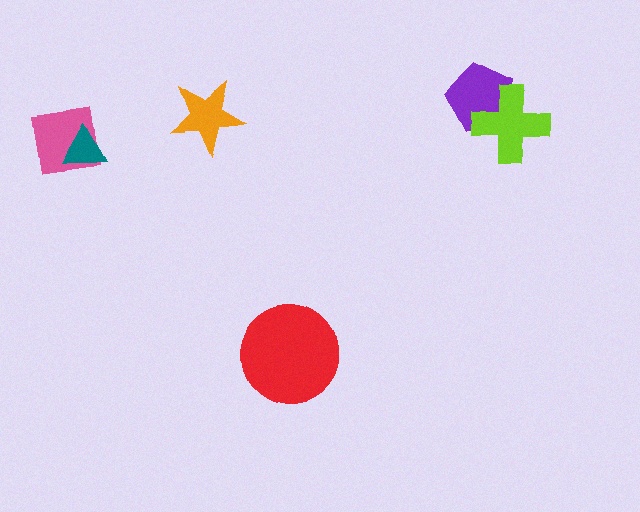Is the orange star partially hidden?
No, no other shape covers it.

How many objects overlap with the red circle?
0 objects overlap with the red circle.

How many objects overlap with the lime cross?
1 object overlaps with the lime cross.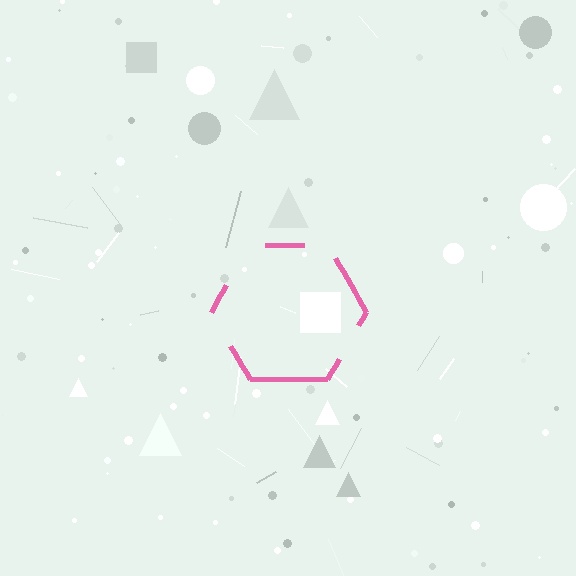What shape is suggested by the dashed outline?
The dashed outline suggests a hexagon.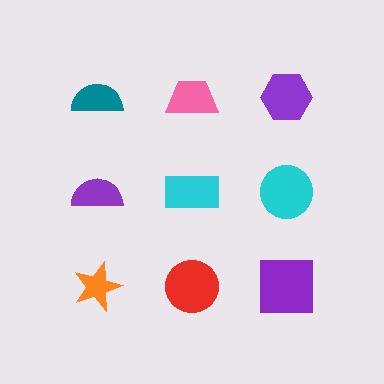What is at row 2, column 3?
A cyan circle.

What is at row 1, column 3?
A purple hexagon.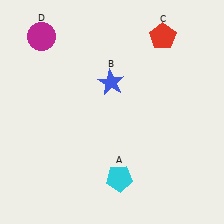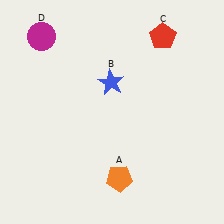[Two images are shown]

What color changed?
The pentagon (A) changed from cyan in Image 1 to orange in Image 2.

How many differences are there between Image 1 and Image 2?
There is 1 difference between the two images.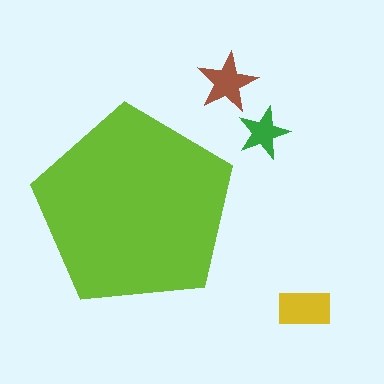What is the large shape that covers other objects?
A lime pentagon.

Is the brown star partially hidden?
No, the brown star is fully visible.